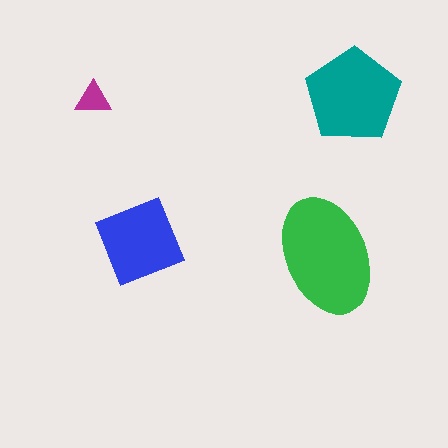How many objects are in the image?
There are 4 objects in the image.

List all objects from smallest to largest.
The magenta triangle, the blue diamond, the teal pentagon, the green ellipse.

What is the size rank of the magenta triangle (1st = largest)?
4th.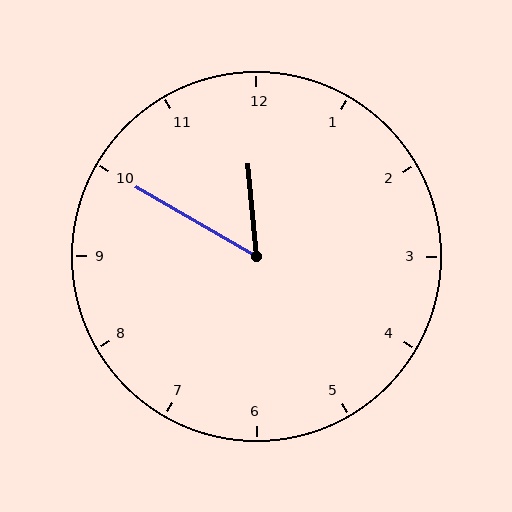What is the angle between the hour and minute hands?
Approximately 55 degrees.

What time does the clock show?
11:50.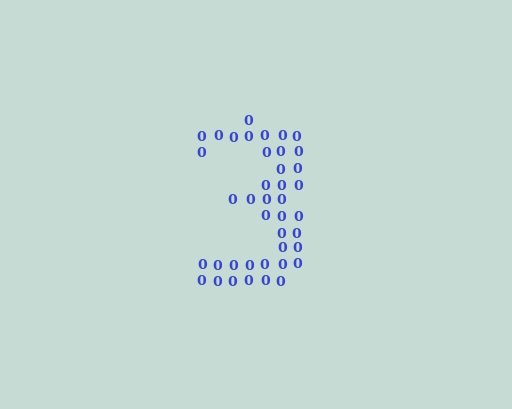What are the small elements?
The small elements are digit 0's.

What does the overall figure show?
The overall figure shows the digit 3.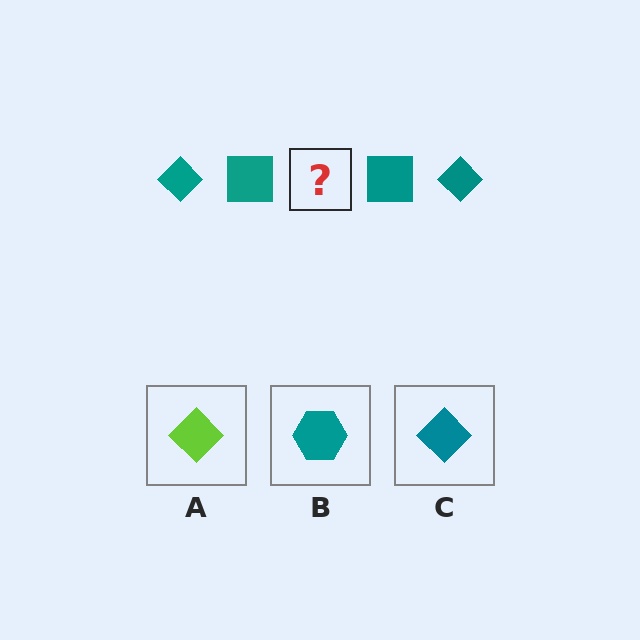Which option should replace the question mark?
Option C.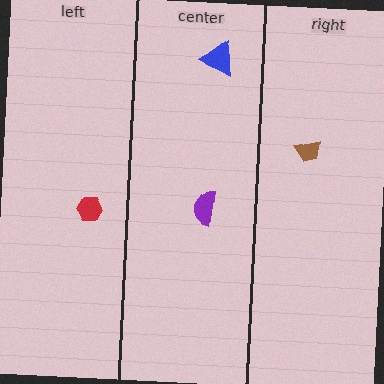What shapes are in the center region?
The blue triangle, the purple semicircle.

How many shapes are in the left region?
1.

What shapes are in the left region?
The red hexagon.